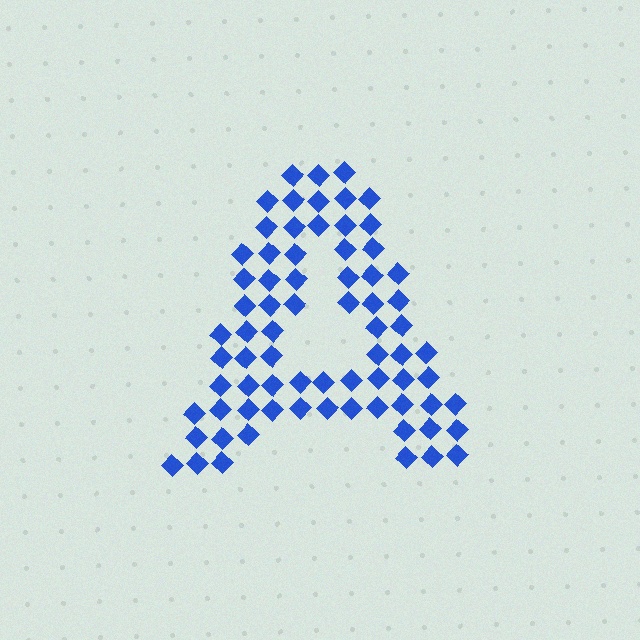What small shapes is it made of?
It is made of small diamonds.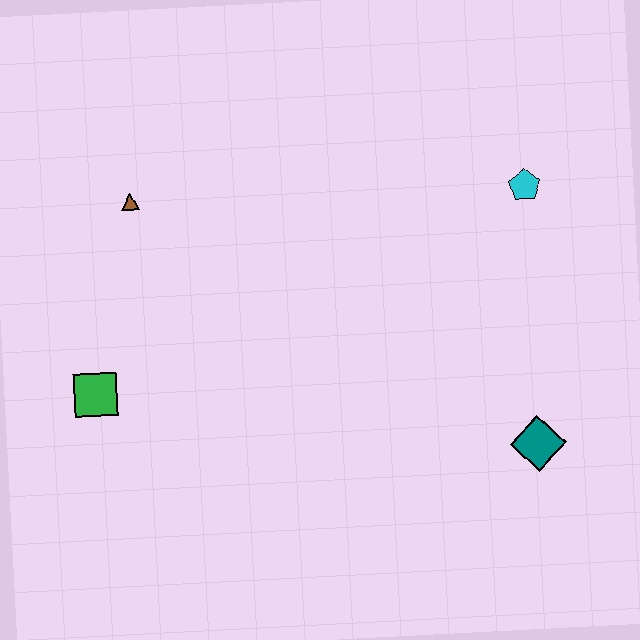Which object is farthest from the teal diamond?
The brown triangle is farthest from the teal diamond.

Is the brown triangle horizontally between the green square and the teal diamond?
Yes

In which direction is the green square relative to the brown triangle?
The green square is below the brown triangle.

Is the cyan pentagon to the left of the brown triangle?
No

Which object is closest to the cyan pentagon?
The teal diamond is closest to the cyan pentagon.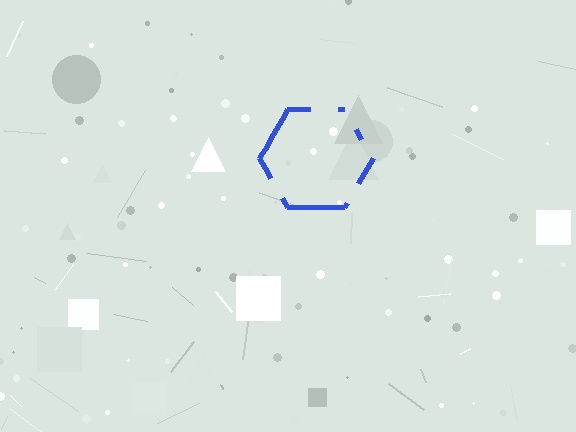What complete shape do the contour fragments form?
The contour fragments form a hexagon.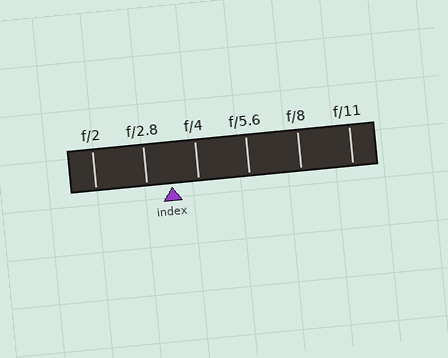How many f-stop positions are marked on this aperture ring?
There are 6 f-stop positions marked.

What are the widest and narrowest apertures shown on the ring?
The widest aperture shown is f/2 and the narrowest is f/11.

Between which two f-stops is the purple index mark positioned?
The index mark is between f/2.8 and f/4.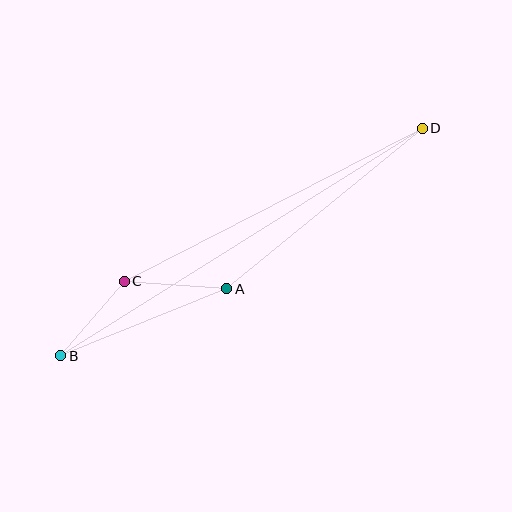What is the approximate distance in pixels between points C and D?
The distance between C and D is approximately 335 pixels.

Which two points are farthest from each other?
Points B and D are farthest from each other.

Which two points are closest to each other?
Points B and C are closest to each other.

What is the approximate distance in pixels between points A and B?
The distance between A and B is approximately 179 pixels.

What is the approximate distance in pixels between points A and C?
The distance between A and C is approximately 103 pixels.